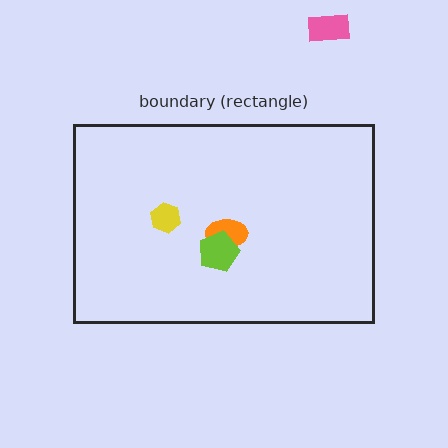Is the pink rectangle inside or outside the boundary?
Outside.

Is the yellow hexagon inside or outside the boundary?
Inside.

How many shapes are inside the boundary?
3 inside, 1 outside.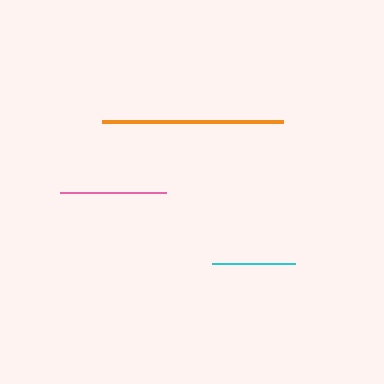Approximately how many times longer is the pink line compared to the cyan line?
The pink line is approximately 1.3 times the length of the cyan line.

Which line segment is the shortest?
The cyan line is the shortest at approximately 83 pixels.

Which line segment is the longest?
The orange line is the longest at approximately 180 pixels.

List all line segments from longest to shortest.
From longest to shortest: orange, pink, cyan.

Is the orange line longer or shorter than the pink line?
The orange line is longer than the pink line.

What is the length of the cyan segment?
The cyan segment is approximately 83 pixels long.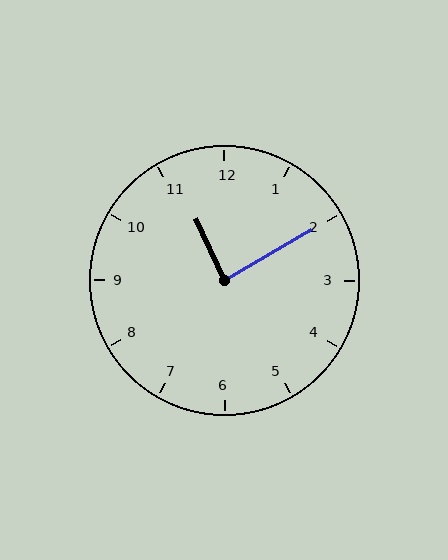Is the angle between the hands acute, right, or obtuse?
It is right.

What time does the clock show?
11:10.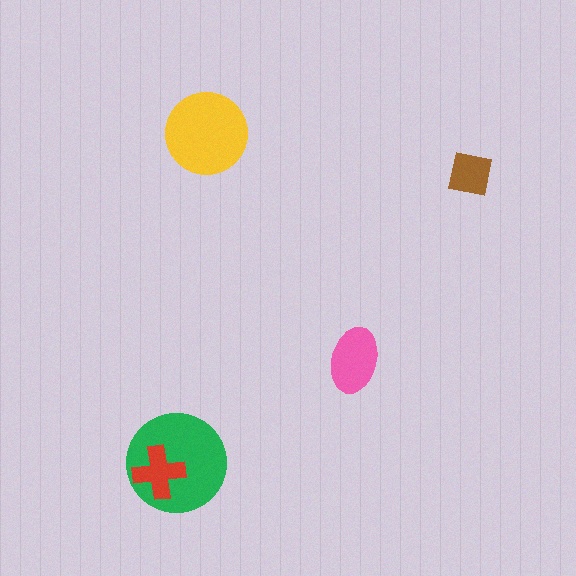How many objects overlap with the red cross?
1 object overlaps with the red cross.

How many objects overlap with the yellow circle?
0 objects overlap with the yellow circle.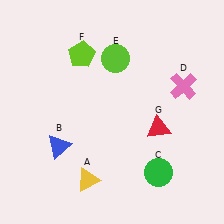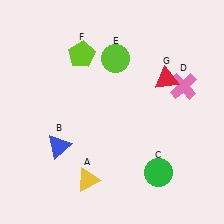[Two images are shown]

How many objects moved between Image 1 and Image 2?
1 object moved between the two images.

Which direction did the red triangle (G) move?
The red triangle (G) moved up.